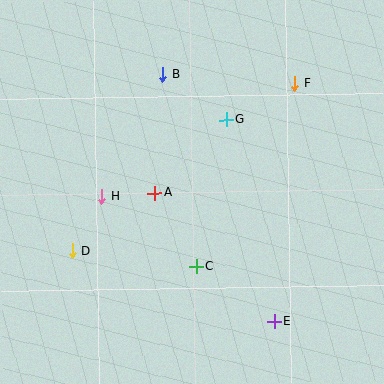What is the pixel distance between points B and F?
The distance between B and F is 132 pixels.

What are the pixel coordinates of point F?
Point F is at (295, 84).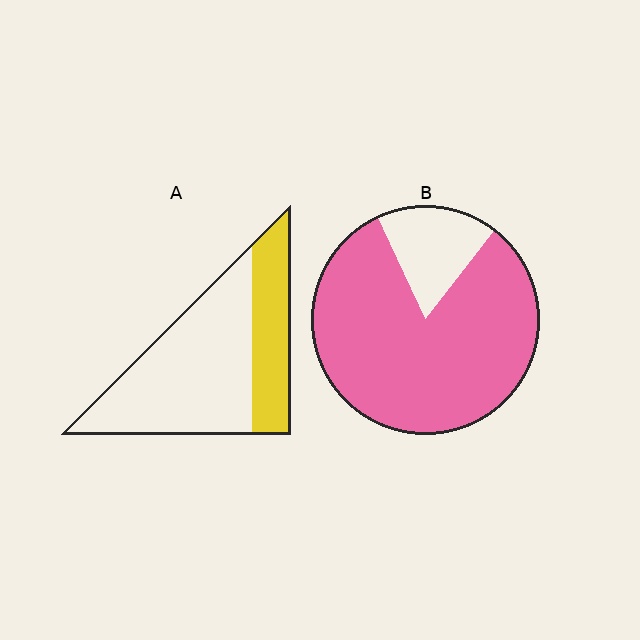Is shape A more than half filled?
No.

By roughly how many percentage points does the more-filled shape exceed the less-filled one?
By roughly 50 percentage points (B over A).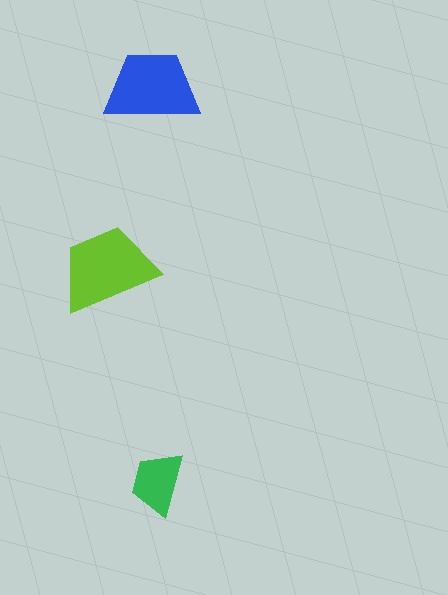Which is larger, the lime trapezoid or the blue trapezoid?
The lime one.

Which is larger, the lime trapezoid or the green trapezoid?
The lime one.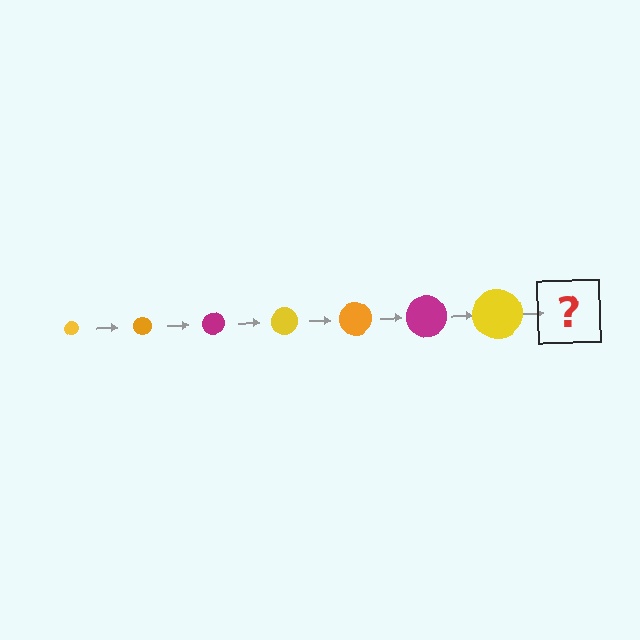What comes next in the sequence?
The next element should be an orange circle, larger than the previous one.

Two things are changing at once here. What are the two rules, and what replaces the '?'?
The two rules are that the circle grows larger each step and the color cycles through yellow, orange, and magenta. The '?' should be an orange circle, larger than the previous one.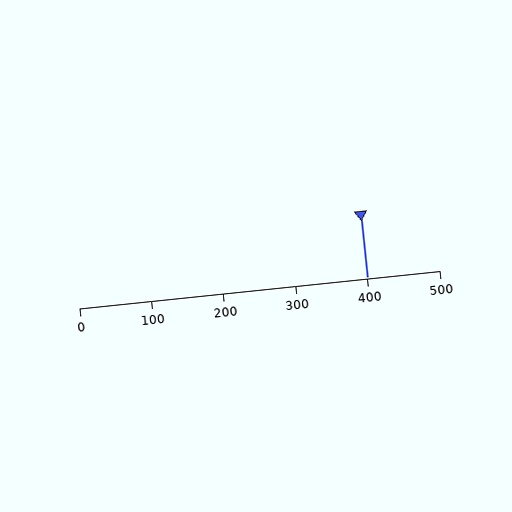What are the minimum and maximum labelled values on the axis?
The axis runs from 0 to 500.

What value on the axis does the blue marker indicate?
The marker indicates approximately 400.